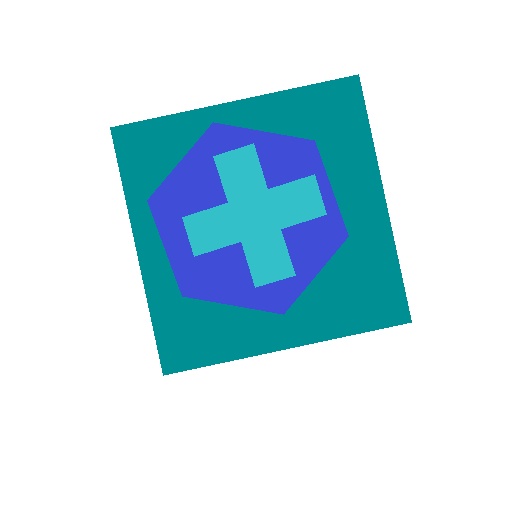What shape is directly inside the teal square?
The blue hexagon.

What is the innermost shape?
The cyan cross.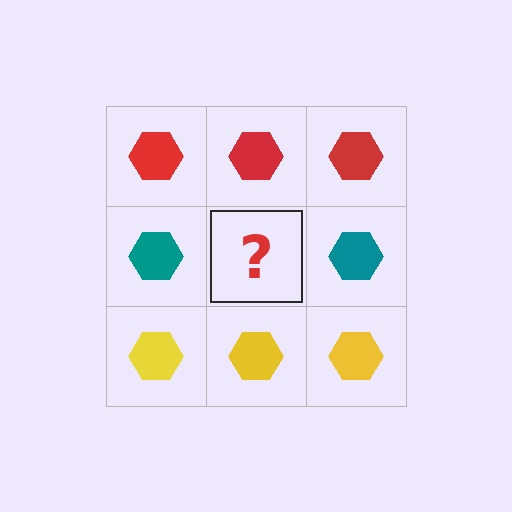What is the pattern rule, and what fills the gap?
The rule is that each row has a consistent color. The gap should be filled with a teal hexagon.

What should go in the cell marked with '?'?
The missing cell should contain a teal hexagon.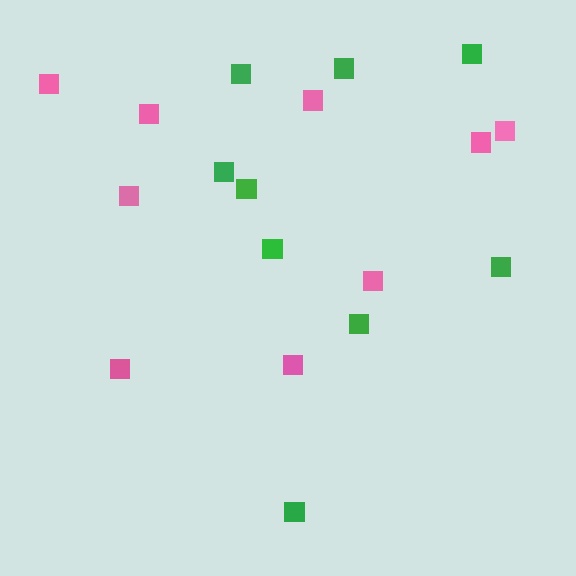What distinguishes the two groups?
There are 2 groups: one group of green squares (9) and one group of pink squares (9).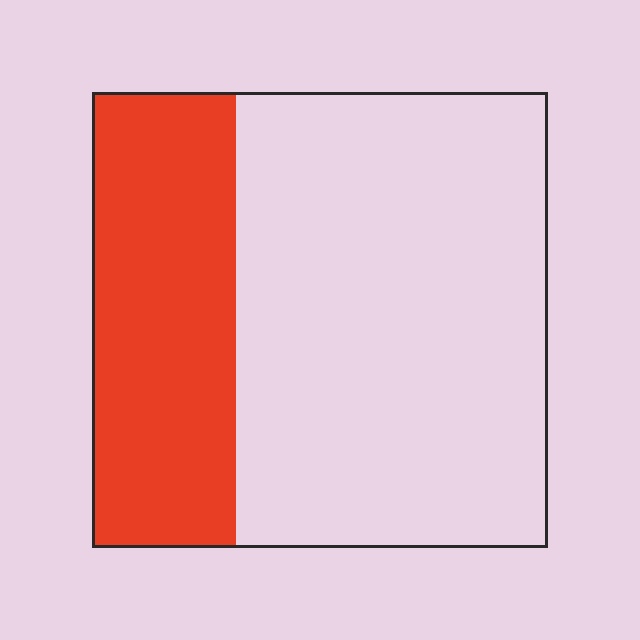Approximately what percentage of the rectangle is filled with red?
Approximately 30%.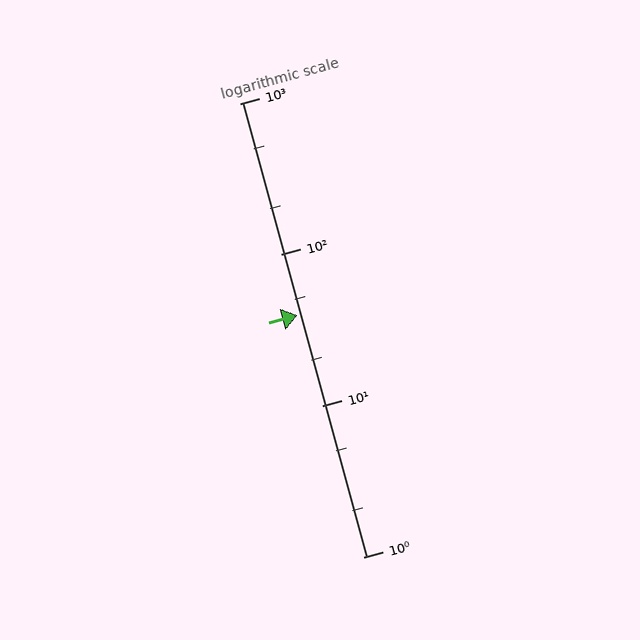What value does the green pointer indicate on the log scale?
The pointer indicates approximately 40.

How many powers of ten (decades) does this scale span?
The scale spans 3 decades, from 1 to 1000.